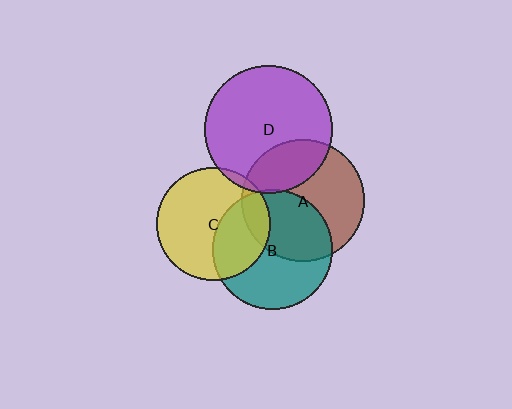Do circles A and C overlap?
Yes.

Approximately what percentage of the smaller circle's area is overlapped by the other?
Approximately 10%.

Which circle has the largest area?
Circle D (purple).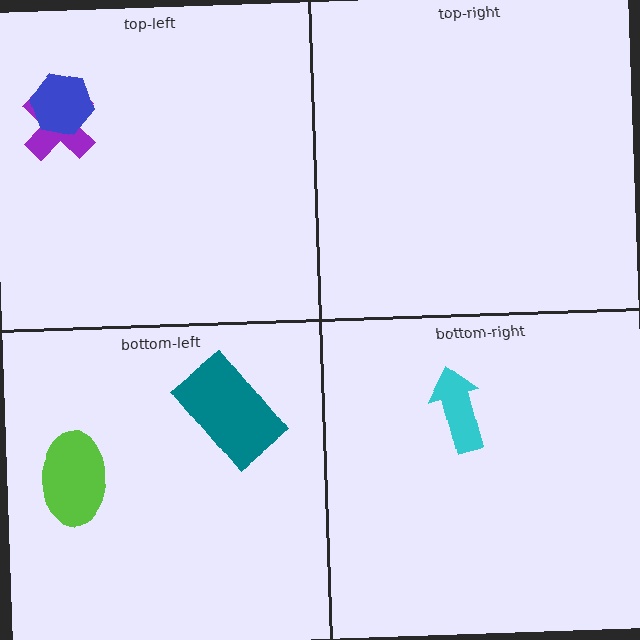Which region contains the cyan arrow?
The bottom-right region.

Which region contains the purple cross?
The top-left region.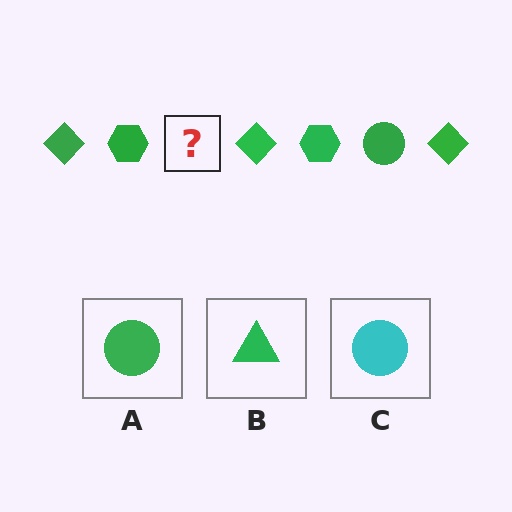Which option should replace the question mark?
Option A.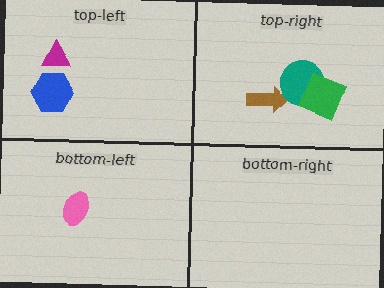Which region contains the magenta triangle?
The top-left region.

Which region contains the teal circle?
The top-right region.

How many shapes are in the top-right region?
3.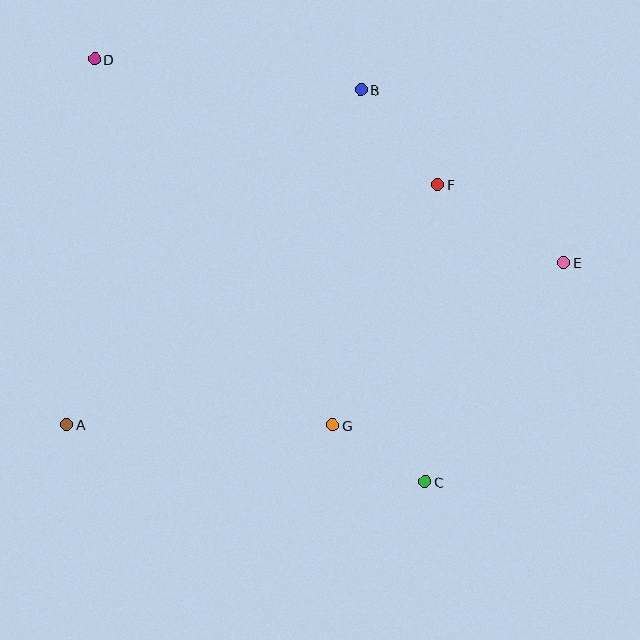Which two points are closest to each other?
Points C and G are closest to each other.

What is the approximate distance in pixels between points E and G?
The distance between E and G is approximately 283 pixels.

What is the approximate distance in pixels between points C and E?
The distance between C and E is approximately 260 pixels.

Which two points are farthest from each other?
Points C and D are farthest from each other.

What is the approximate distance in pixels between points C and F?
The distance between C and F is approximately 297 pixels.